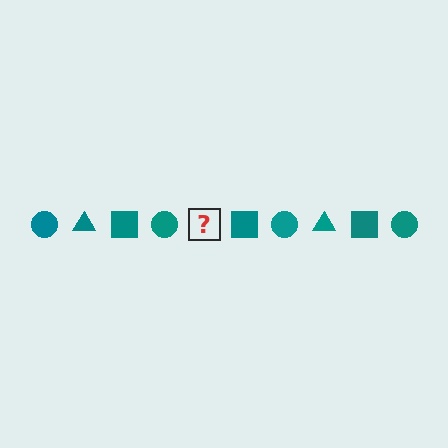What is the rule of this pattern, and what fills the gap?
The rule is that the pattern cycles through circle, triangle, square shapes in teal. The gap should be filled with a teal triangle.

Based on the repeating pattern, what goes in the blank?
The blank should be a teal triangle.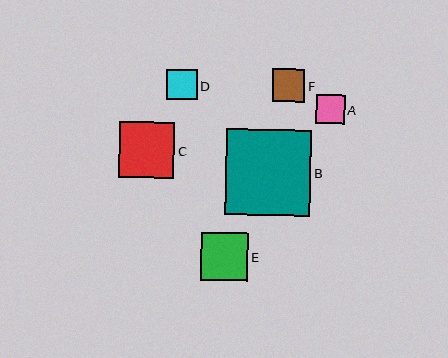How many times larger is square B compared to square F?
Square B is approximately 2.6 times the size of square F.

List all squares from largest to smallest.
From largest to smallest: B, C, E, F, D, A.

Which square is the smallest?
Square A is the smallest with a size of approximately 29 pixels.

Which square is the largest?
Square B is the largest with a size of approximately 85 pixels.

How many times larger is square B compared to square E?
Square B is approximately 1.8 times the size of square E.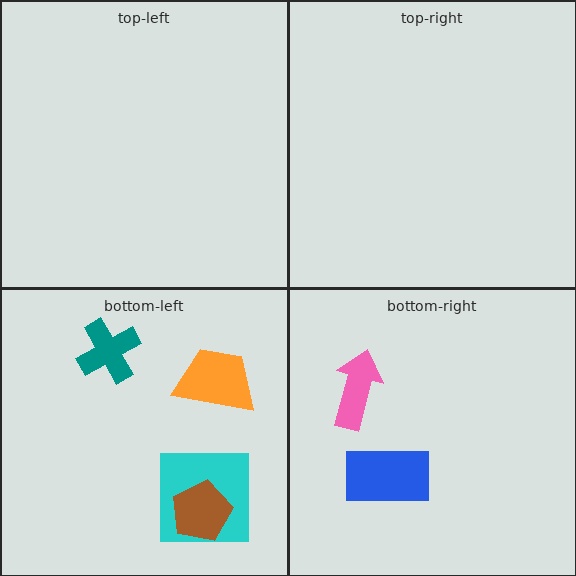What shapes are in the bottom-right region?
The pink arrow, the blue rectangle.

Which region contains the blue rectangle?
The bottom-right region.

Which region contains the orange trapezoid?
The bottom-left region.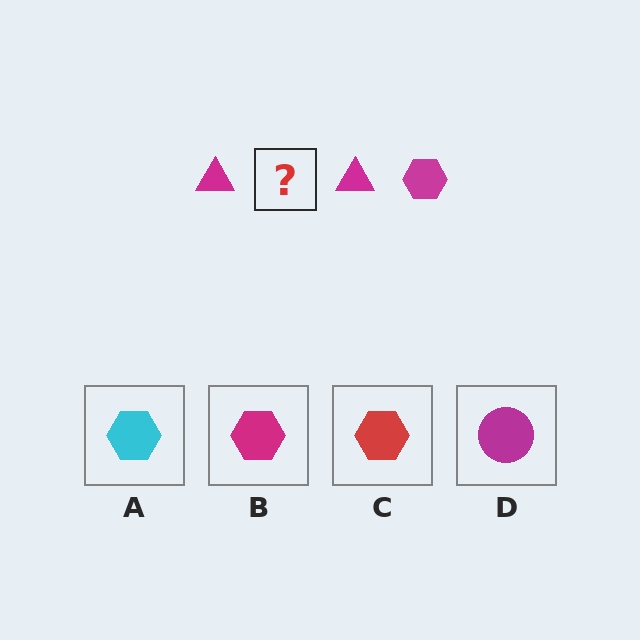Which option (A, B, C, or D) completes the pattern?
B.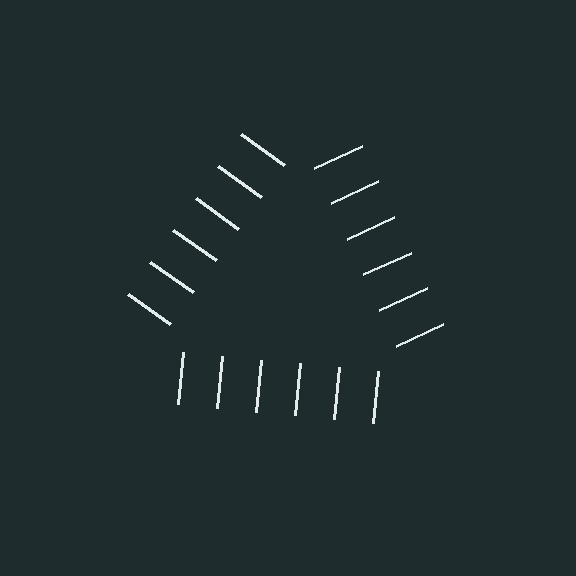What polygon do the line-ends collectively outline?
An illusory triangle — the line segments terminate on its edges but no continuous stroke is drawn.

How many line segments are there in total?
18 — 6 along each of the 3 edges.